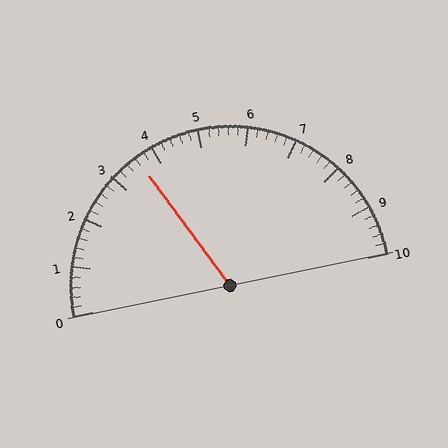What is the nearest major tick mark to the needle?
The nearest major tick mark is 4.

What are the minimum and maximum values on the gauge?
The gauge ranges from 0 to 10.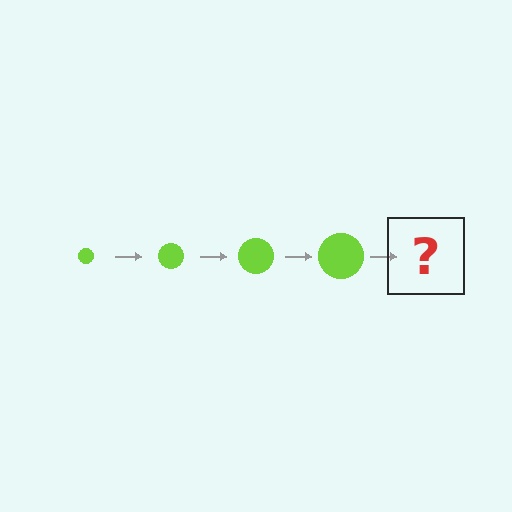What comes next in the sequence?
The next element should be a lime circle, larger than the previous one.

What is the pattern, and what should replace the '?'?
The pattern is that the circle gets progressively larger each step. The '?' should be a lime circle, larger than the previous one.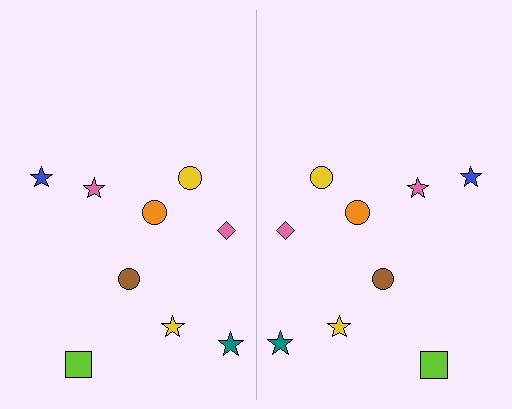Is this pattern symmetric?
Yes, this pattern has bilateral (reflection) symmetry.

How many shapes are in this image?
There are 18 shapes in this image.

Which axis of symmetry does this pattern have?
The pattern has a vertical axis of symmetry running through the center of the image.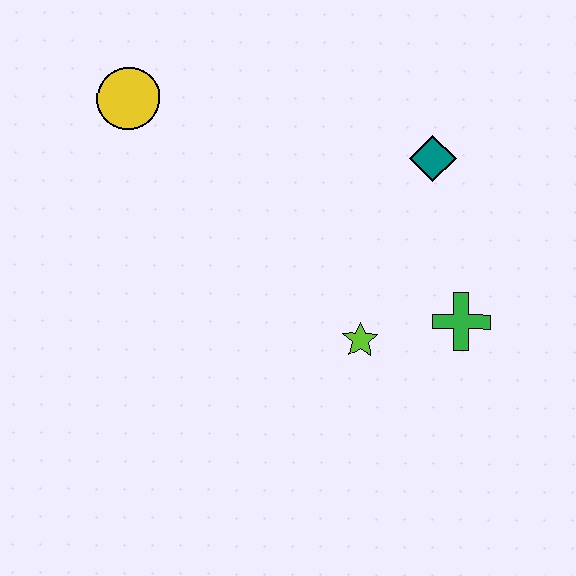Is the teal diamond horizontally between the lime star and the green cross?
Yes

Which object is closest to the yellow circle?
The teal diamond is closest to the yellow circle.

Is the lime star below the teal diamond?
Yes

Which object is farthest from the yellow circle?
The green cross is farthest from the yellow circle.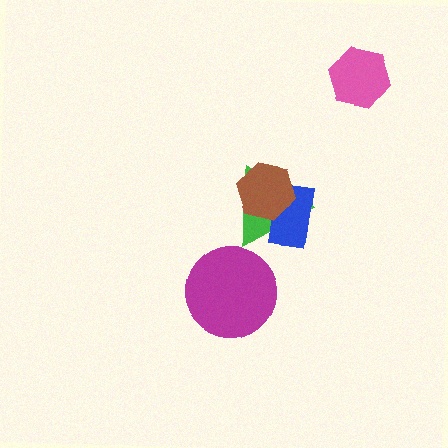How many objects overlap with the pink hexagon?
0 objects overlap with the pink hexagon.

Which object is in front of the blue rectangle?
The brown hexagon is in front of the blue rectangle.